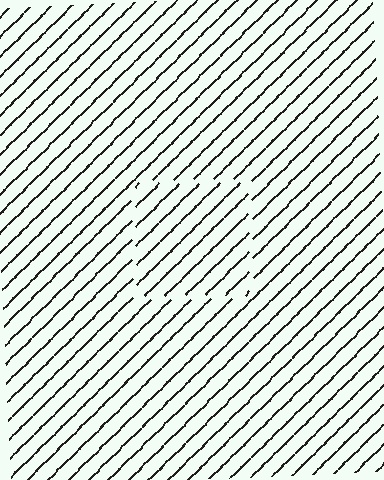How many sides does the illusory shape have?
4 sides — the line-ends trace a square.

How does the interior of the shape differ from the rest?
The interior of the shape contains the same grating, shifted by half a period — the contour is defined by the phase discontinuity where line-ends from the inner and outer gratings abut.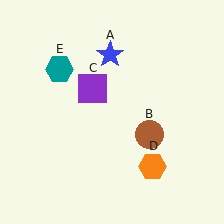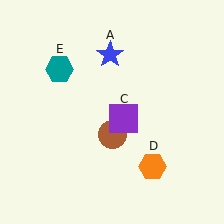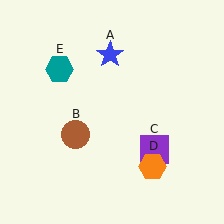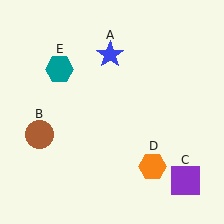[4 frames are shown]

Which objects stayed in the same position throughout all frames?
Blue star (object A) and orange hexagon (object D) and teal hexagon (object E) remained stationary.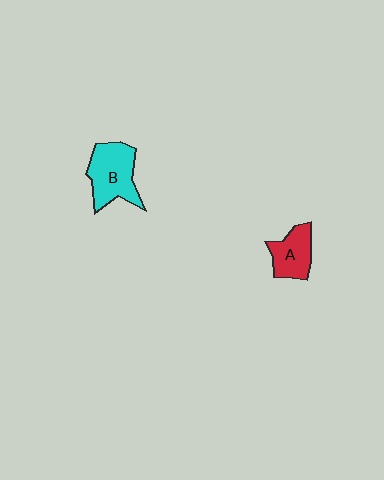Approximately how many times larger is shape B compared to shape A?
Approximately 1.4 times.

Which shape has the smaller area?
Shape A (red).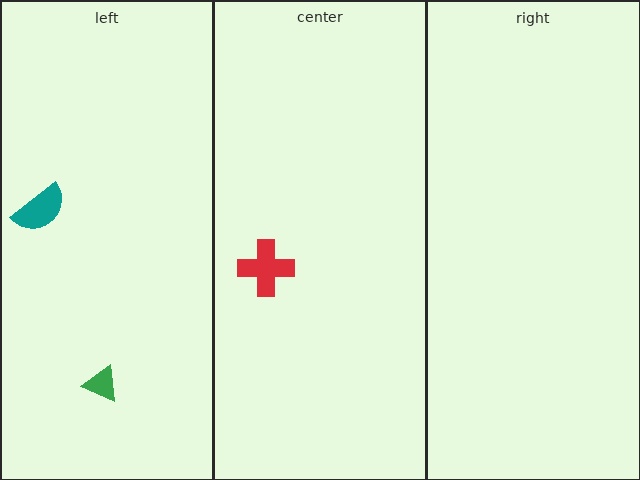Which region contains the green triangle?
The left region.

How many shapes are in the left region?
2.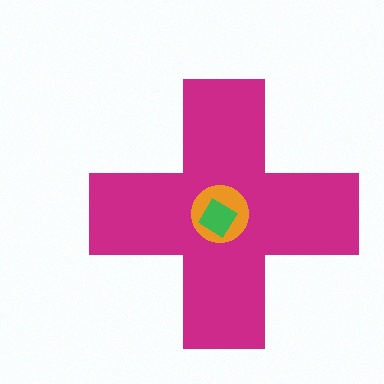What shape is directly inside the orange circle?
The green diamond.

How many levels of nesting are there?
3.